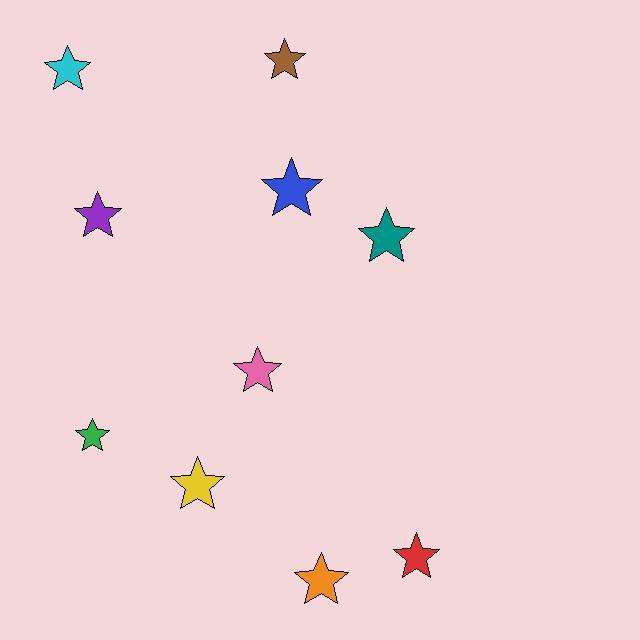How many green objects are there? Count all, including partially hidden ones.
There is 1 green object.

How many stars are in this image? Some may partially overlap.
There are 10 stars.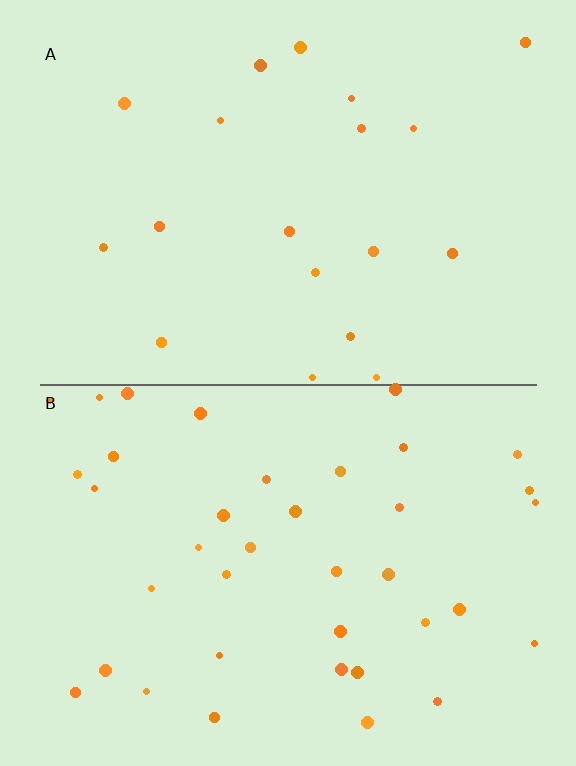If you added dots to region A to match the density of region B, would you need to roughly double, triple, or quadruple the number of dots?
Approximately double.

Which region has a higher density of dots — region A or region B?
B (the bottom).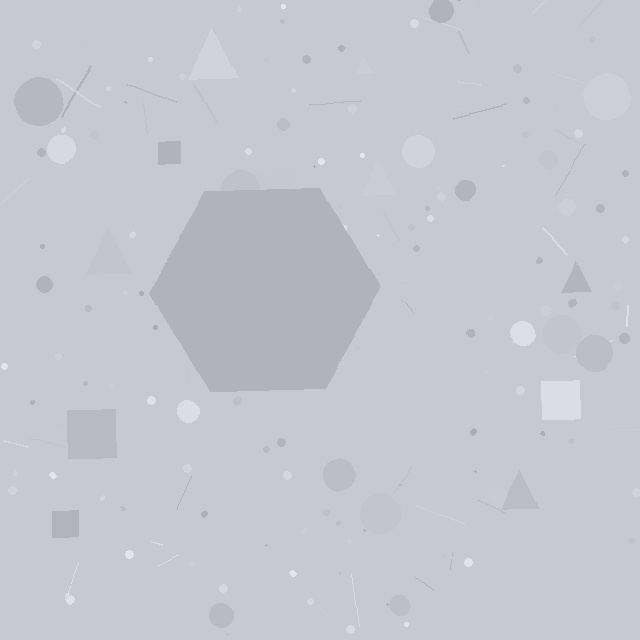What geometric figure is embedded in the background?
A hexagon is embedded in the background.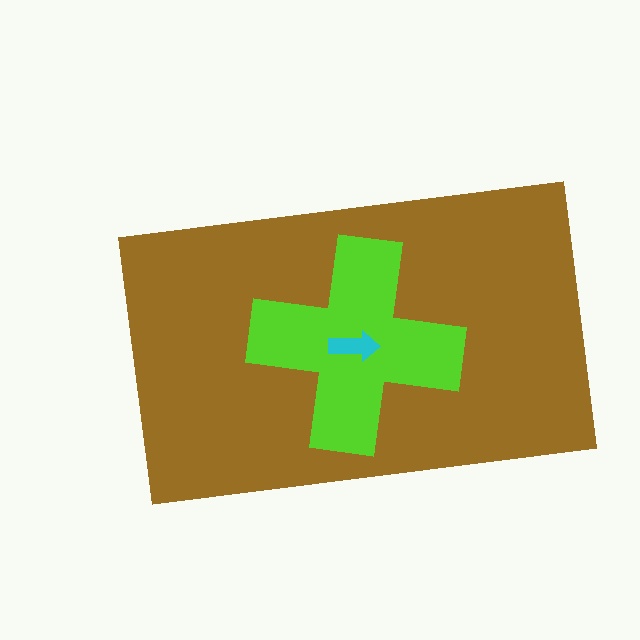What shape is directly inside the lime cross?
The cyan arrow.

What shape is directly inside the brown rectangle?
The lime cross.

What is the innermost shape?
The cyan arrow.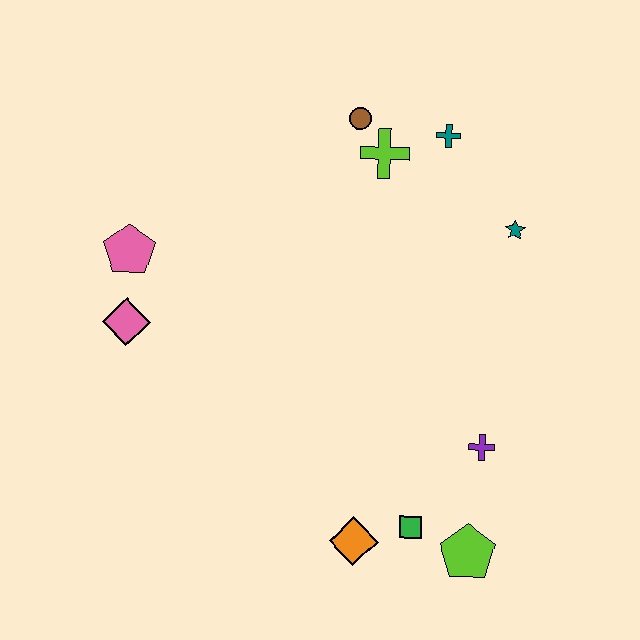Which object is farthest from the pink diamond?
The lime pentagon is farthest from the pink diamond.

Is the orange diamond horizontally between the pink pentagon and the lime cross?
Yes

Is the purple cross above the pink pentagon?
No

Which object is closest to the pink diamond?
The pink pentagon is closest to the pink diamond.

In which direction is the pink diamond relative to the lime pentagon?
The pink diamond is to the left of the lime pentagon.